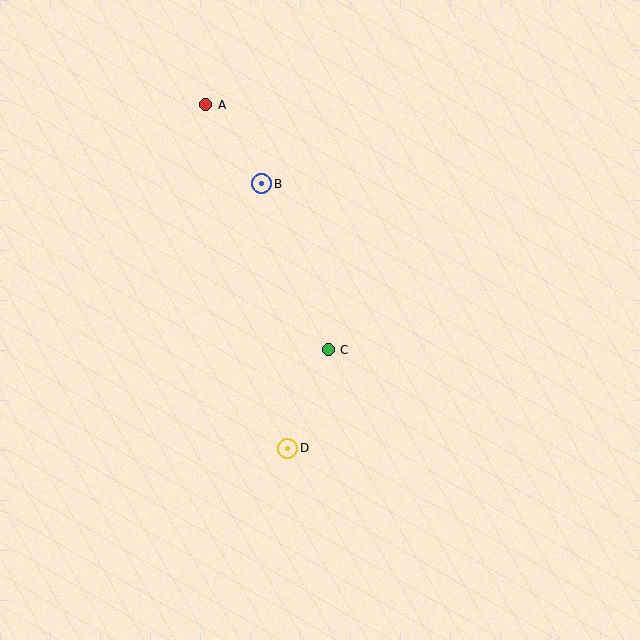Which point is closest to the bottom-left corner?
Point D is closest to the bottom-left corner.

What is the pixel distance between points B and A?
The distance between B and A is 97 pixels.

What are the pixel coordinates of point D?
Point D is at (288, 449).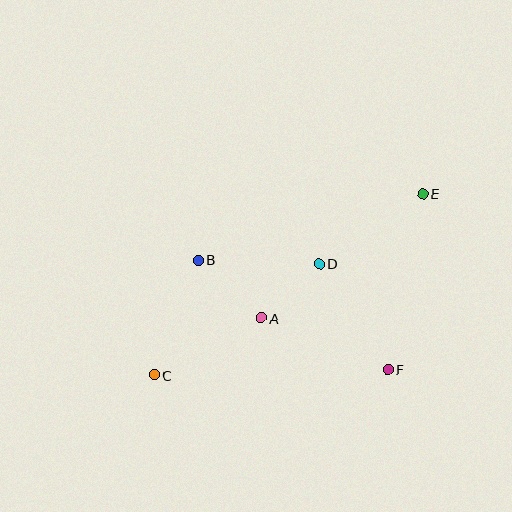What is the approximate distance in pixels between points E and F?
The distance between E and F is approximately 179 pixels.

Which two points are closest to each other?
Points A and D are closest to each other.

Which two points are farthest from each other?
Points C and E are farthest from each other.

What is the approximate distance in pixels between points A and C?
The distance between A and C is approximately 121 pixels.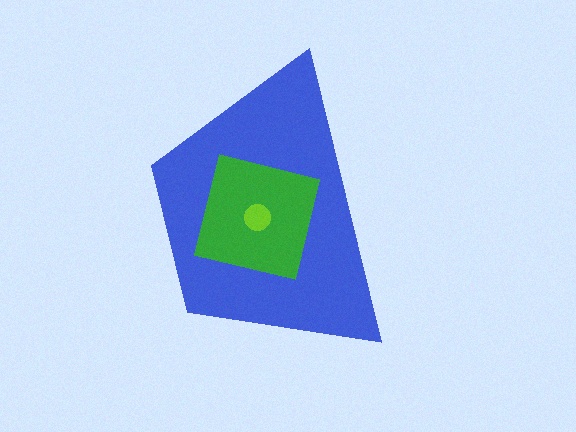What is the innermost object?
The lime circle.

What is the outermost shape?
The blue trapezoid.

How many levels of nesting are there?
3.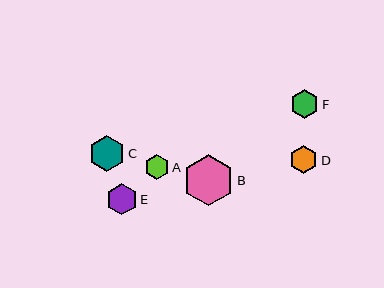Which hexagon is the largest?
Hexagon B is the largest with a size of approximately 51 pixels.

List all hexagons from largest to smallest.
From largest to smallest: B, C, E, F, D, A.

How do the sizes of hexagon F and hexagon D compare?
Hexagon F and hexagon D are approximately the same size.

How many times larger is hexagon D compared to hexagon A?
Hexagon D is approximately 1.1 times the size of hexagon A.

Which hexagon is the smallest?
Hexagon A is the smallest with a size of approximately 25 pixels.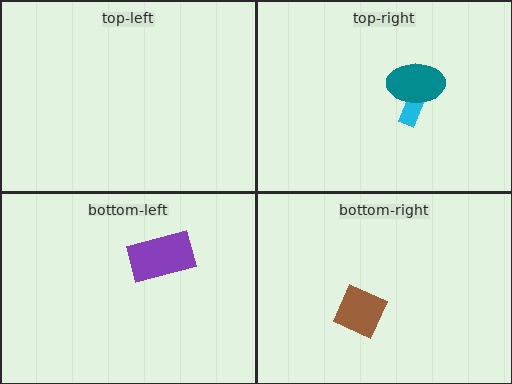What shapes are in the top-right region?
The cyan arrow, the teal ellipse.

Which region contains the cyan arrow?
The top-right region.